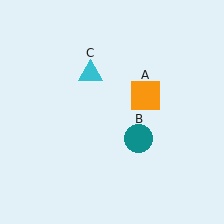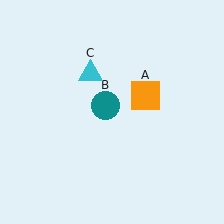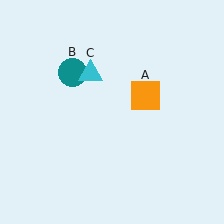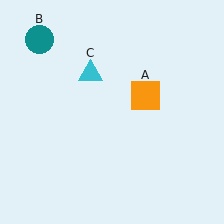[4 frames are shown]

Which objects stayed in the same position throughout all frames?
Orange square (object A) and cyan triangle (object C) remained stationary.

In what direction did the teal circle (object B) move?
The teal circle (object B) moved up and to the left.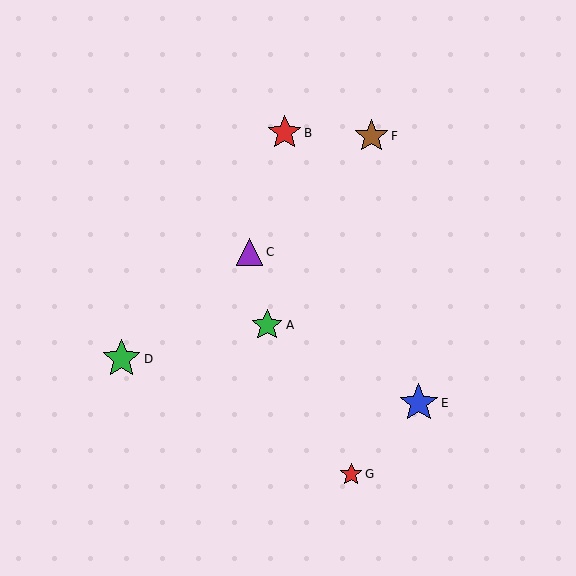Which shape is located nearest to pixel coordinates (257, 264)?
The purple triangle (labeled C) at (249, 252) is nearest to that location.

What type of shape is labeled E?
Shape E is a blue star.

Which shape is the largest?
The blue star (labeled E) is the largest.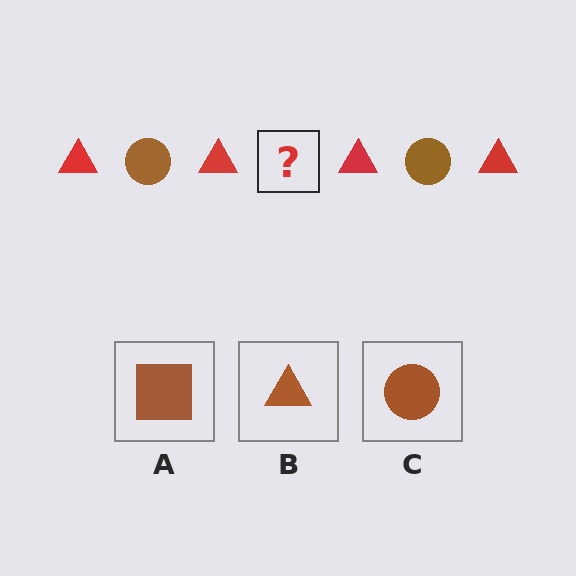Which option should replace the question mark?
Option C.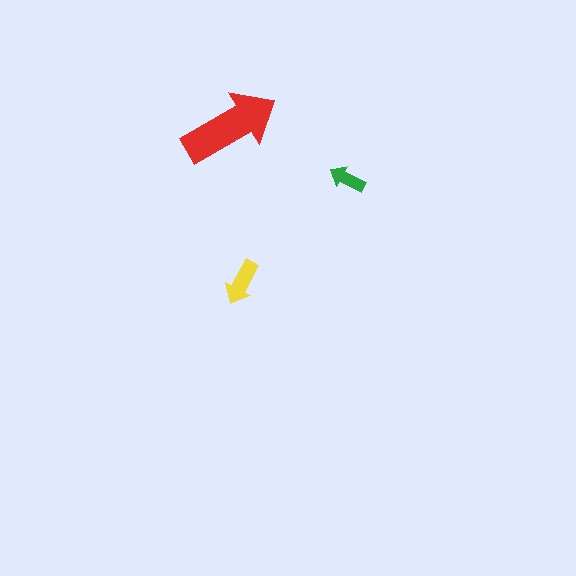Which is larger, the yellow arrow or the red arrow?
The red one.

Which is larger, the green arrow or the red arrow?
The red one.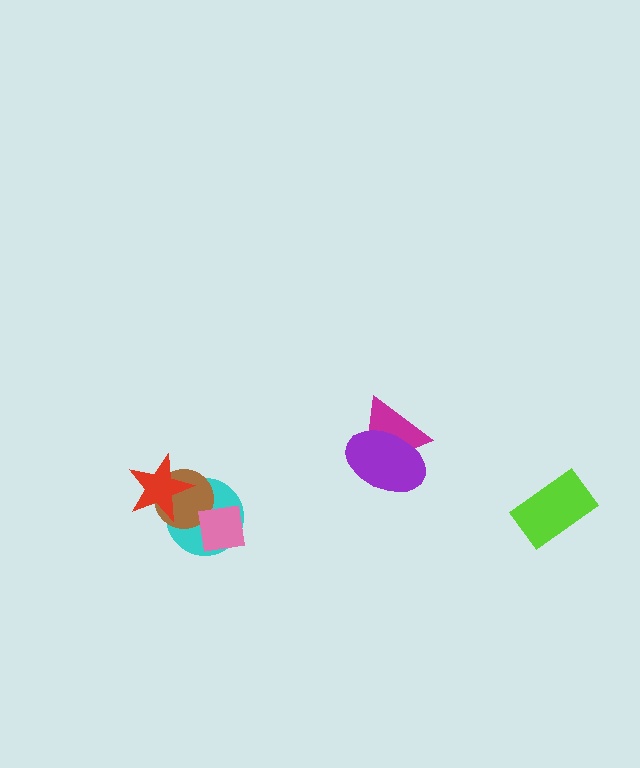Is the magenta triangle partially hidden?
Yes, it is partially covered by another shape.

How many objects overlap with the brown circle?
3 objects overlap with the brown circle.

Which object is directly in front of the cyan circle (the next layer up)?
The brown circle is directly in front of the cyan circle.